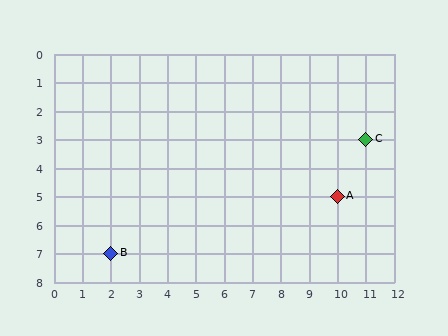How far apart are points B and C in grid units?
Points B and C are 9 columns and 4 rows apart (about 9.8 grid units diagonally).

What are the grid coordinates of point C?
Point C is at grid coordinates (11, 3).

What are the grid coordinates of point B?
Point B is at grid coordinates (2, 7).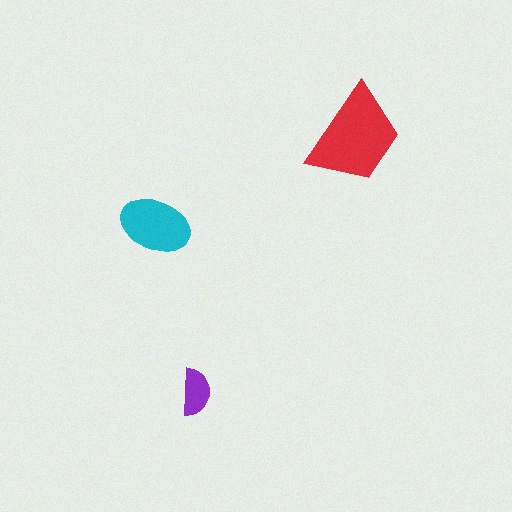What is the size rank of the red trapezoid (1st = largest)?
1st.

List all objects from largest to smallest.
The red trapezoid, the cyan ellipse, the purple semicircle.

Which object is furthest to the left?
The cyan ellipse is leftmost.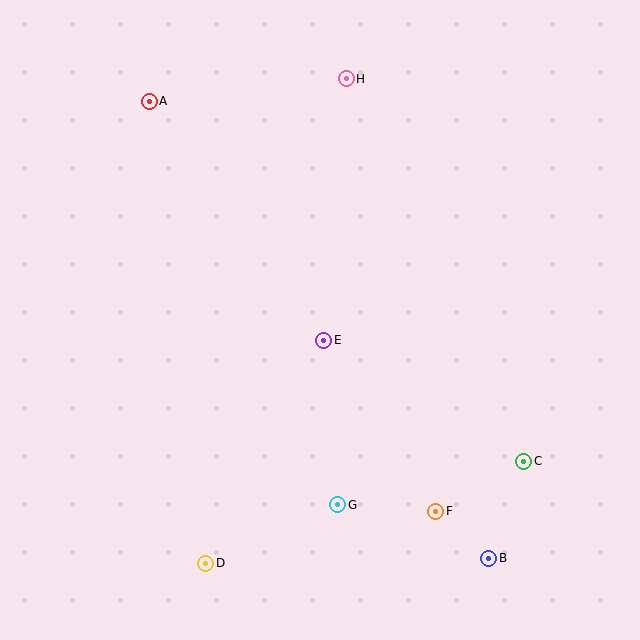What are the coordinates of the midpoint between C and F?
The midpoint between C and F is at (480, 486).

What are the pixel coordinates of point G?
Point G is at (338, 505).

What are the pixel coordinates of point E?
Point E is at (324, 340).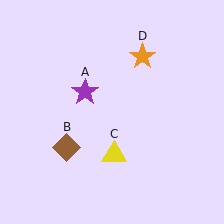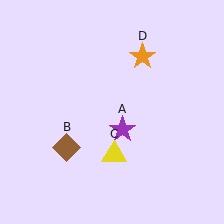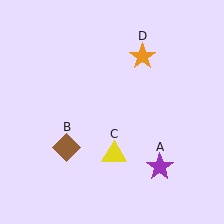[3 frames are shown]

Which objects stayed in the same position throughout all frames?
Brown diamond (object B) and yellow triangle (object C) and orange star (object D) remained stationary.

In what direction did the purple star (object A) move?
The purple star (object A) moved down and to the right.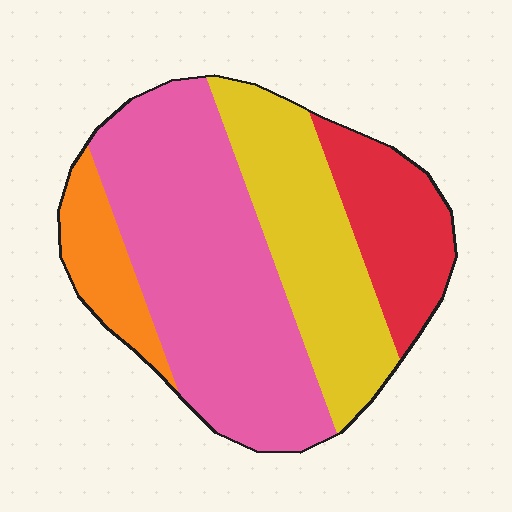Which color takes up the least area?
Orange, at roughly 10%.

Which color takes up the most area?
Pink, at roughly 45%.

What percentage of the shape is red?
Red takes up about one sixth (1/6) of the shape.